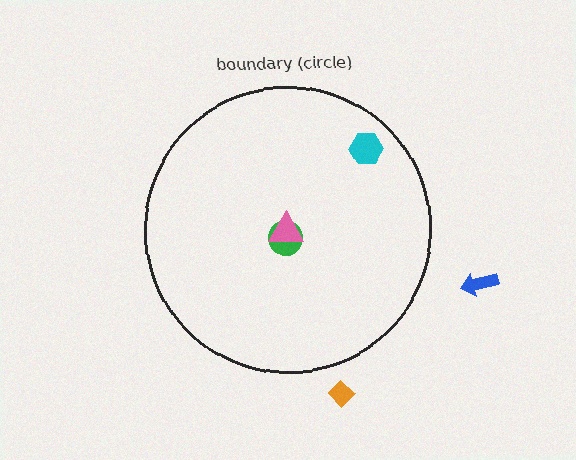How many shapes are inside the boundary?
3 inside, 2 outside.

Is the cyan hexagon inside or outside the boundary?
Inside.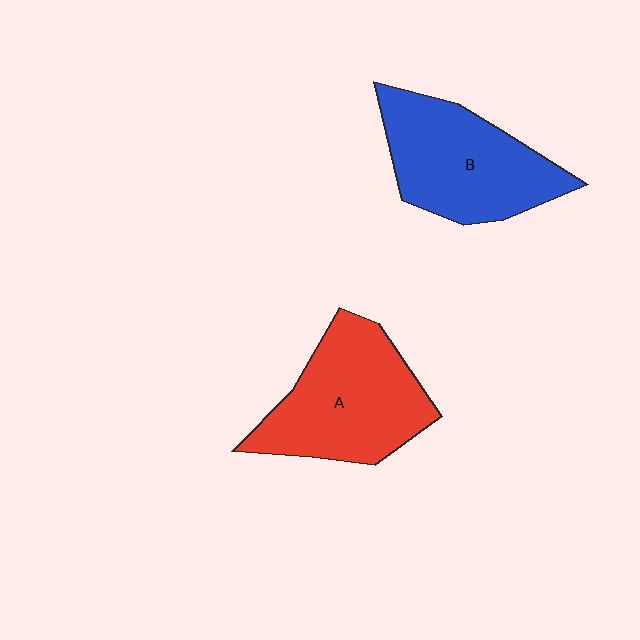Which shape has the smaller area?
Shape B (blue).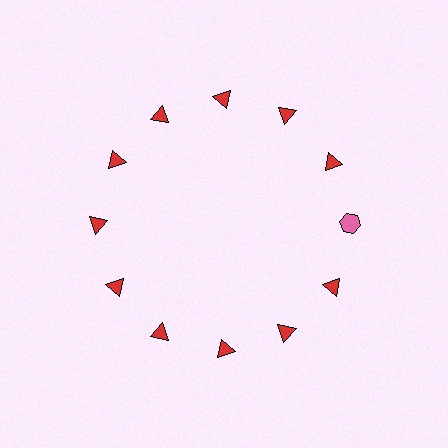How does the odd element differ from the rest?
It differs in both color (pink instead of red) and shape (hexagon instead of triangle).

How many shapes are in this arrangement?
There are 12 shapes arranged in a ring pattern.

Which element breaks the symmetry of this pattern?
The pink hexagon at roughly the 3 o'clock position breaks the symmetry. All other shapes are red triangles.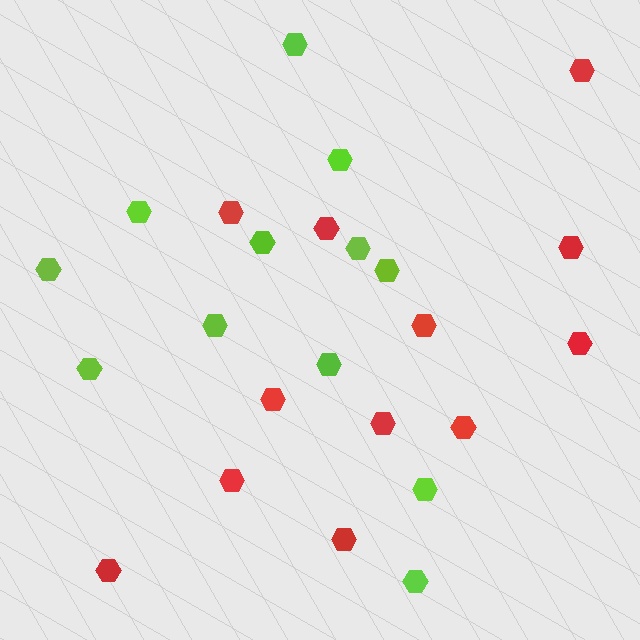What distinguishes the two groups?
There are 2 groups: one group of red hexagons (12) and one group of lime hexagons (12).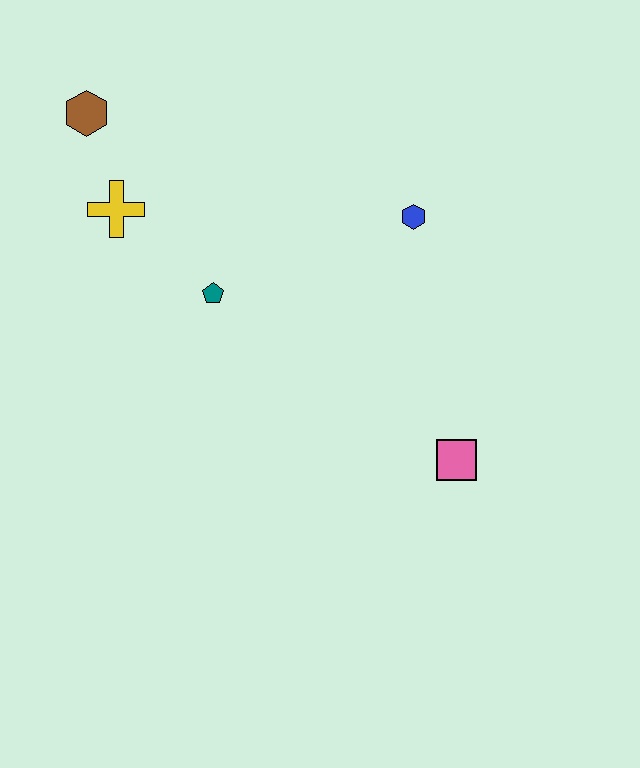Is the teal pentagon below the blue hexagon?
Yes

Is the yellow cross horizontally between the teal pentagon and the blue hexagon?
No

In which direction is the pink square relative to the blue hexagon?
The pink square is below the blue hexagon.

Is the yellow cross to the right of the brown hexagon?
Yes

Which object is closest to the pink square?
The blue hexagon is closest to the pink square.